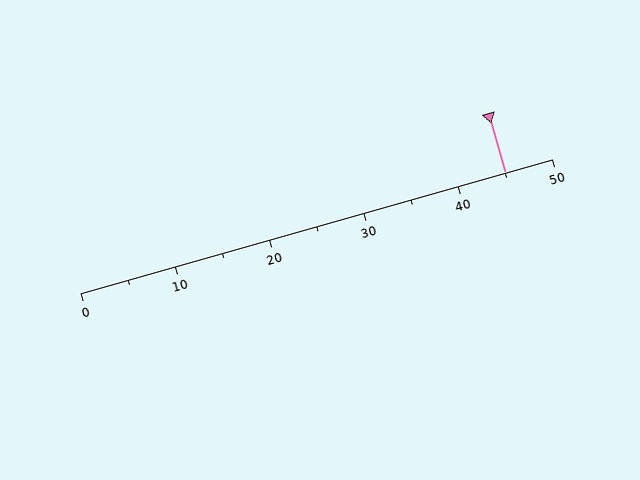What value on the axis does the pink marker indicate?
The marker indicates approximately 45.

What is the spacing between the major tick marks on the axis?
The major ticks are spaced 10 apart.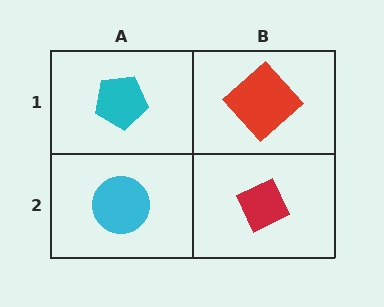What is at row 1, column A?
A cyan pentagon.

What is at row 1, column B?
A red diamond.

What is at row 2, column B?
A red diamond.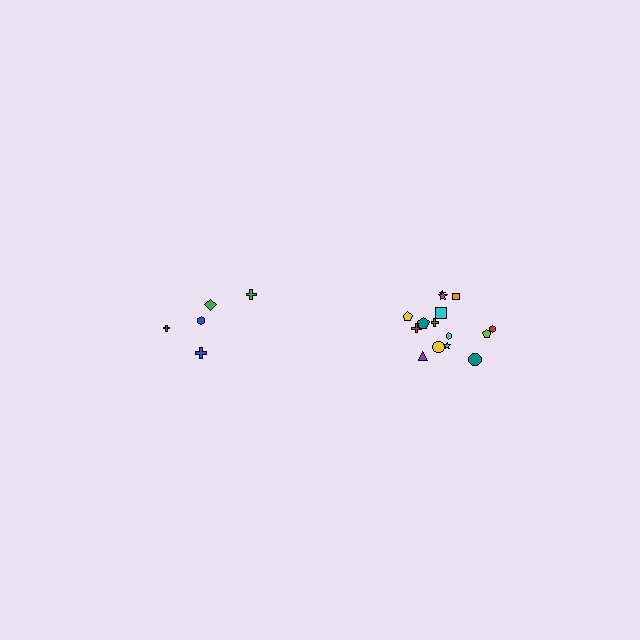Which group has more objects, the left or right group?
The right group.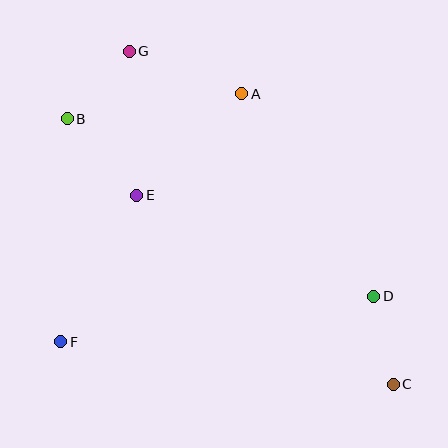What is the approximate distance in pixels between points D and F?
The distance between D and F is approximately 316 pixels.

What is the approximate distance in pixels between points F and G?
The distance between F and G is approximately 298 pixels.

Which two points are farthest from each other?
Points C and G are farthest from each other.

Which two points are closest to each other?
Points C and D are closest to each other.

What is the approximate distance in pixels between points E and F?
The distance between E and F is approximately 165 pixels.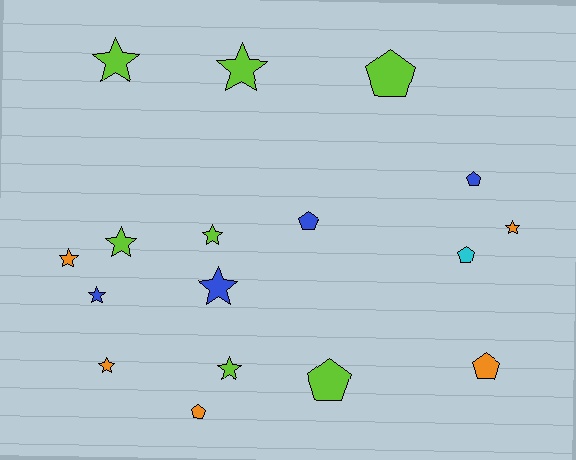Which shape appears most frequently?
Star, with 10 objects.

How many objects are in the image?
There are 17 objects.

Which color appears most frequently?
Lime, with 7 objects.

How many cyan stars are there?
There are no cyan stars.